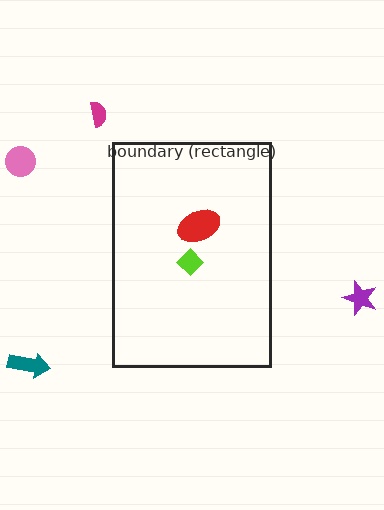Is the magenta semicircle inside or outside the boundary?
Outside.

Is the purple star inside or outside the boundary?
Outside.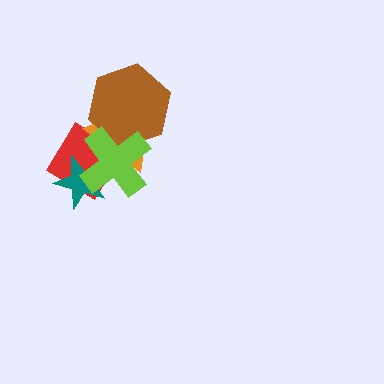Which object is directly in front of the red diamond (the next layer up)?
The orange triangle is directly in front of the red diamond.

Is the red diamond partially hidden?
Yes, it is partially covered by another shape.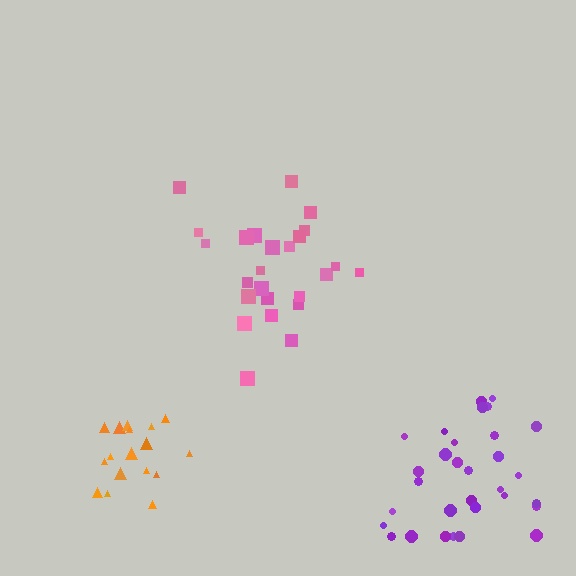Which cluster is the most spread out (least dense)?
Purple.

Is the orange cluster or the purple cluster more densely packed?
Orange.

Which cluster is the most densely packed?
Orange.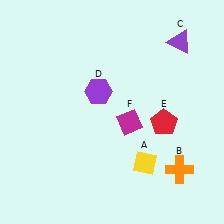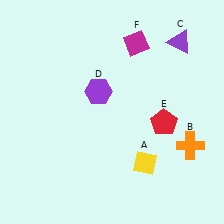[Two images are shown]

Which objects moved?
The objects that moved are: the orange cross (B), the magenta diamond (F).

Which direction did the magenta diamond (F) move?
The magenta diamond (F) moved up.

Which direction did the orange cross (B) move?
The orange cross (B) moved up.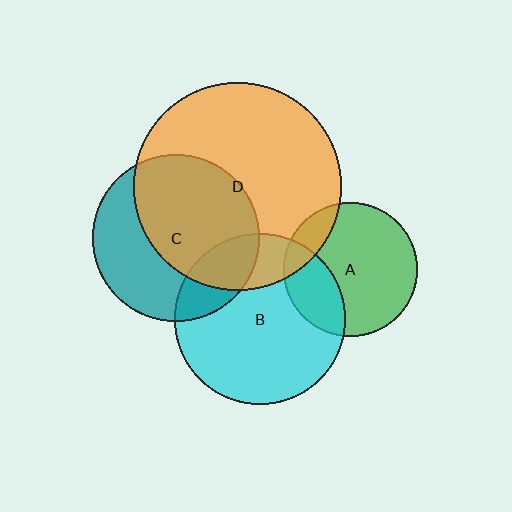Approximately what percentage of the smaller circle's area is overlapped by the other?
Approximately 25%.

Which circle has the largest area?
Circle D (orange).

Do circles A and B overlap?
Yes.